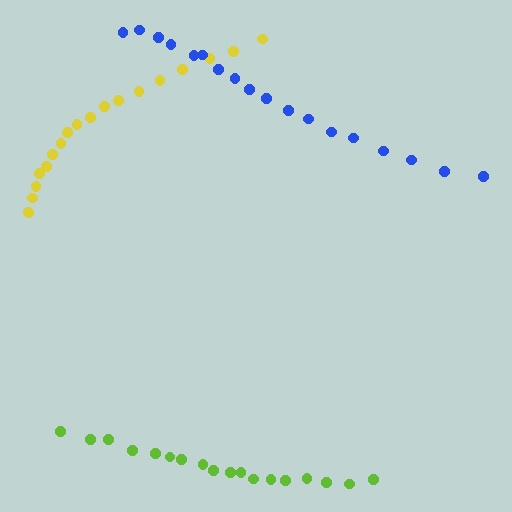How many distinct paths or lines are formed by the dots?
There are 3 distinct paths.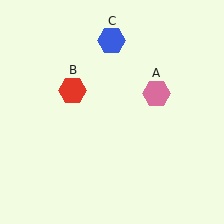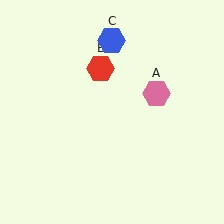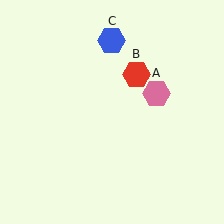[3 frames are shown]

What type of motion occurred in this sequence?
The red hexagon (object B) rotated clockwise around the center of the scene.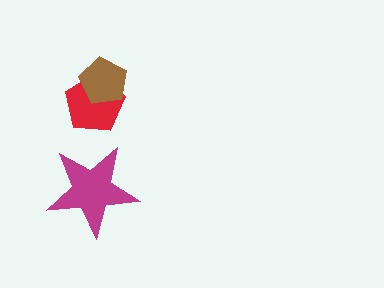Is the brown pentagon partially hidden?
No, no other shape covers it.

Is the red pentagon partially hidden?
Yes, it is partially covered by another shape.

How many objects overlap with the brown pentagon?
1 object overlaps with the brown pentagon.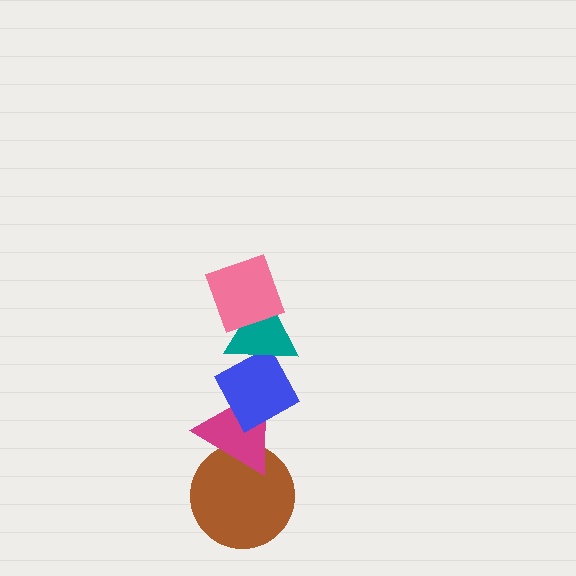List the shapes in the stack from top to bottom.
From top to bottom: the pink diamond, the teal triangle, the blue diamond, the magenta triangle, the brown circle.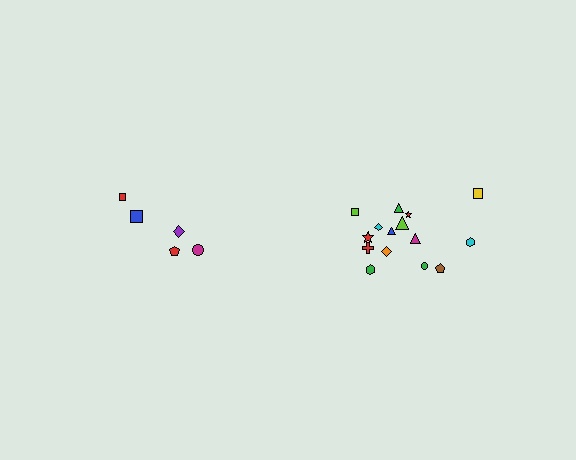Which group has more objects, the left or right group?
The right group.